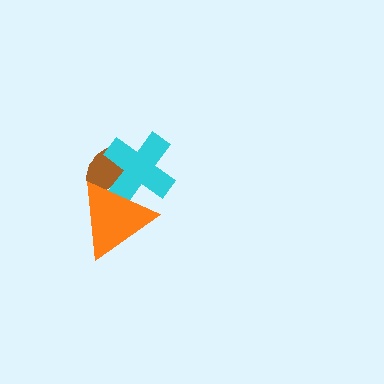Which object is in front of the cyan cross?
The orange triangle is in front of the cyan cross.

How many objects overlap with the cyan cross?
2 objects overlap with the cyan cross.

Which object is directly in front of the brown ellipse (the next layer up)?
The cyan cross is directly in front of the brown ellipse.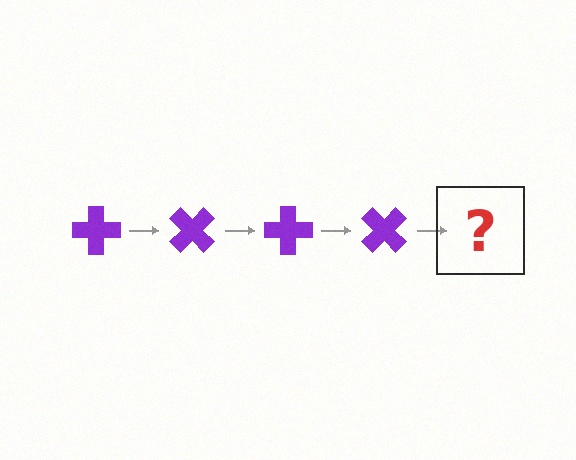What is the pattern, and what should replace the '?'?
The pattern is that the cross rotates 45 degrees each step. The '?' should be a purple cross rotated 180 degrees.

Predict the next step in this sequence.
The next step is a purple cross rotated 180 degrees.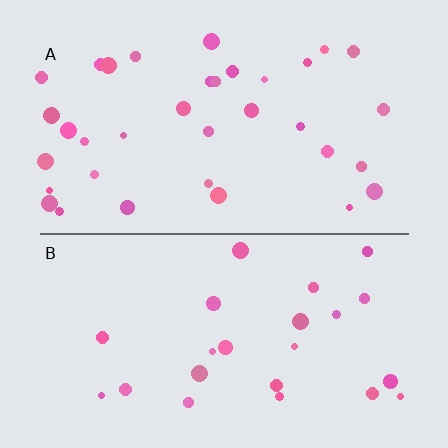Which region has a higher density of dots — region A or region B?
A (the top).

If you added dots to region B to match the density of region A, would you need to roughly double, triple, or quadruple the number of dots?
Approximately double.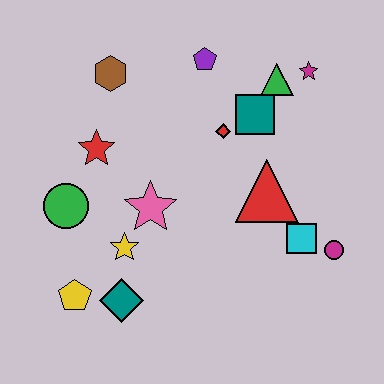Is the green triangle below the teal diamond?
No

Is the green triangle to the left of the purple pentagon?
No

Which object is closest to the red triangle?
The cyan square is closest to the red triangle.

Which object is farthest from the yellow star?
The magenta star is farthest from the yellow star.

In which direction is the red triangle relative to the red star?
The red triangle is to the right of the red star.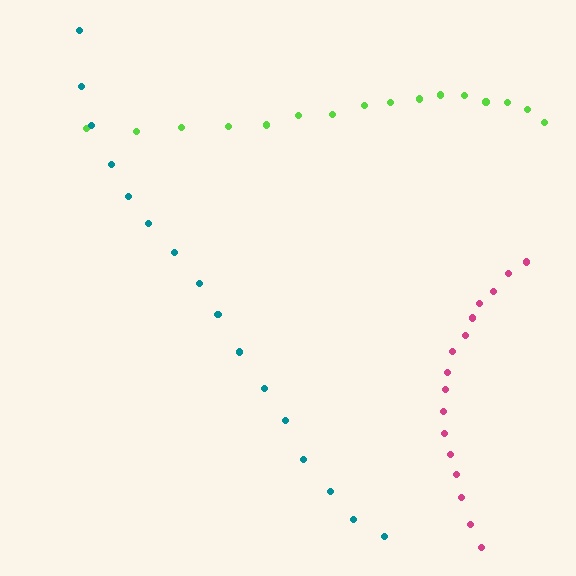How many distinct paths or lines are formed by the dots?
There are 3 distinct paths.